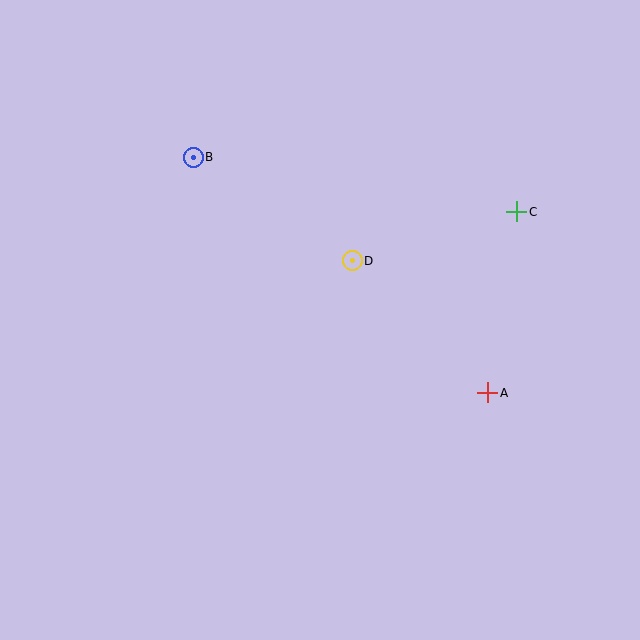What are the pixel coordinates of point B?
Point B is at (193, 157).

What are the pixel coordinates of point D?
Point D is at (352, 261).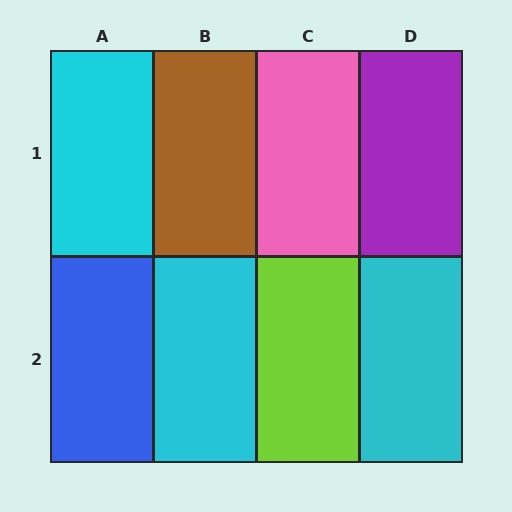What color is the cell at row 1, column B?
Brown.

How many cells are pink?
1 cell is pink.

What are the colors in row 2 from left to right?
Blue, cyan, lime, cyan.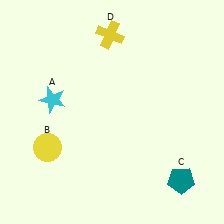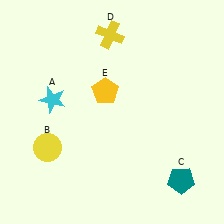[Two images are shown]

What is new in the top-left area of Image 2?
A yellow pentagon (E) was added in the top-left area of Image 2.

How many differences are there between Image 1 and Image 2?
There is 1 difference between the two images.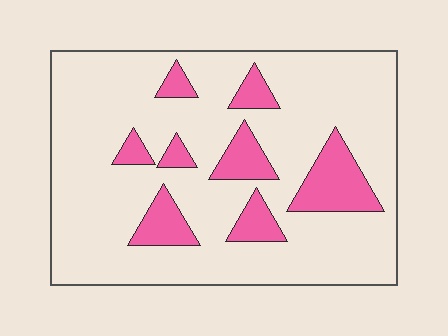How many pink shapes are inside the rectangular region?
8.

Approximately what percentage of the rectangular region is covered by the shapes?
Approximately 20%.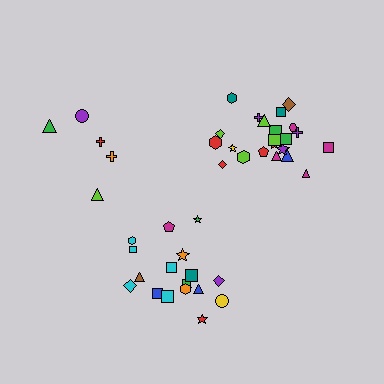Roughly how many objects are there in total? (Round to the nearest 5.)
Roughly 45 objects in total.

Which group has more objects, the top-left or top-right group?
The top-right group.